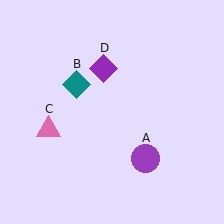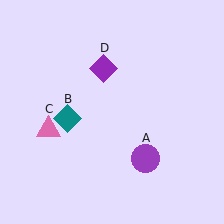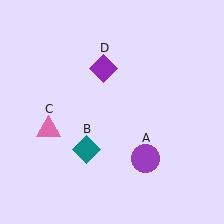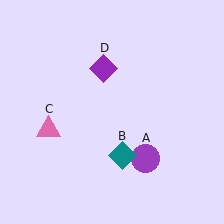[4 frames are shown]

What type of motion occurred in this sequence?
The teal diamond (object B) rotated counterclockwise around the center of the scene.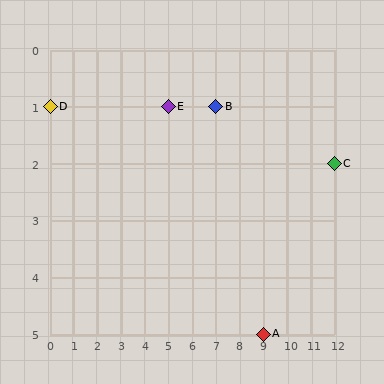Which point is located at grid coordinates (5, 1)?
Point E is at (5, 1).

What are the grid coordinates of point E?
Point E is at grid coordinates (5, 1).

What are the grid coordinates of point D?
Point D is at grid coordinates (0, 1).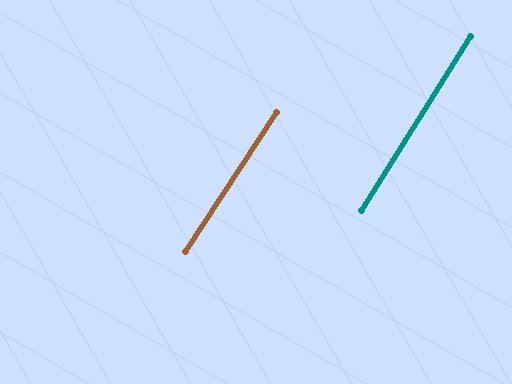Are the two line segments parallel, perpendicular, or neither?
Parallel — their directions differ by only 1.5°.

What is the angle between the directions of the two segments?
Approximately 2 degrees.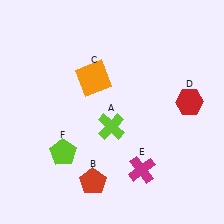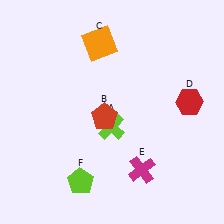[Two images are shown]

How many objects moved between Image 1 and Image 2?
3 objects moved between the two images.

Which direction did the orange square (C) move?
The orange square (C) moved up.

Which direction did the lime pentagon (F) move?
The lime pentagon (F) moved down.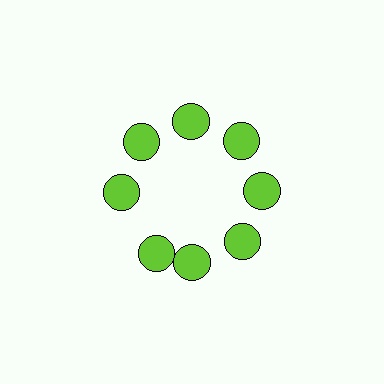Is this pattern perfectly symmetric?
No. The 8 lime circles are arranged in a ring, but one element near the 8 o'clock position is rotated out of alignment along the ring, breaking the 8-fold rotational symmetry.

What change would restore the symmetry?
The symmetry would be restored by rotating it back into even spacing with its neighbors so that all 8 circles sit at equal angles and equal distance from the center.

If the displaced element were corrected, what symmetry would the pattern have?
It would have 8-fold rotational symmetry — the pattern would map onto itself every 45 degrees.